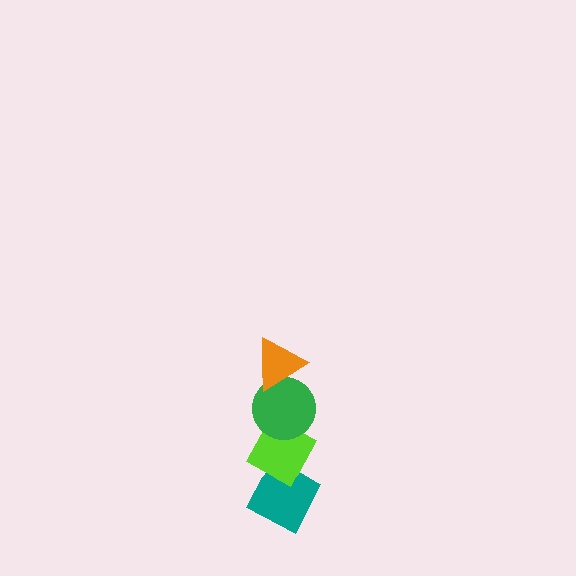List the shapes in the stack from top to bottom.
From top to bottom: the orange triangle, the green circle, the lime diamond, the teal diamond.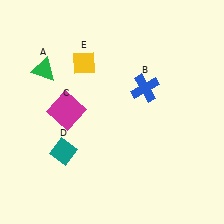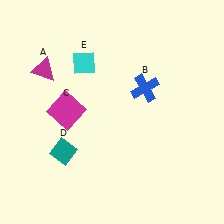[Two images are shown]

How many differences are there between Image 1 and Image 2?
There are 2 differences between the two images.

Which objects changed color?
A changed from green to magenta. E changed from yellow to cyan.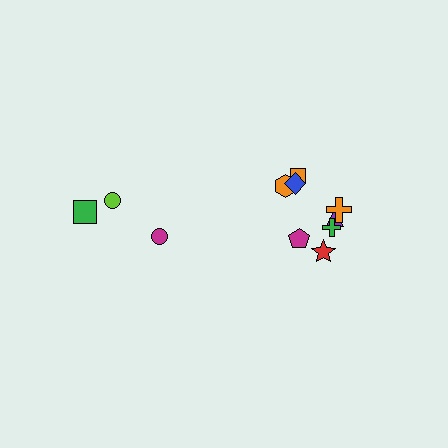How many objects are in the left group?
There are 3 objects.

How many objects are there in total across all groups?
There are 11 objects.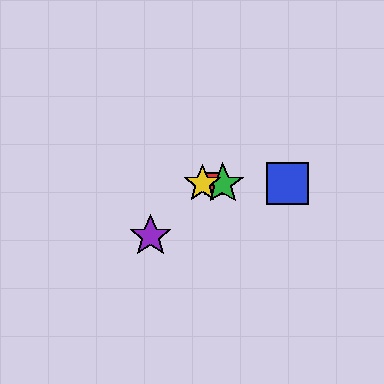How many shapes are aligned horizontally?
4 shapes (the red square, the blue square, the green star, the yellow star) are aligned horizontally.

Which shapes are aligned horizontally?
The red square, the blue square, the green star, the yellow star are aligned horizontally.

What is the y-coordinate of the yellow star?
The yellow star is at y≈184.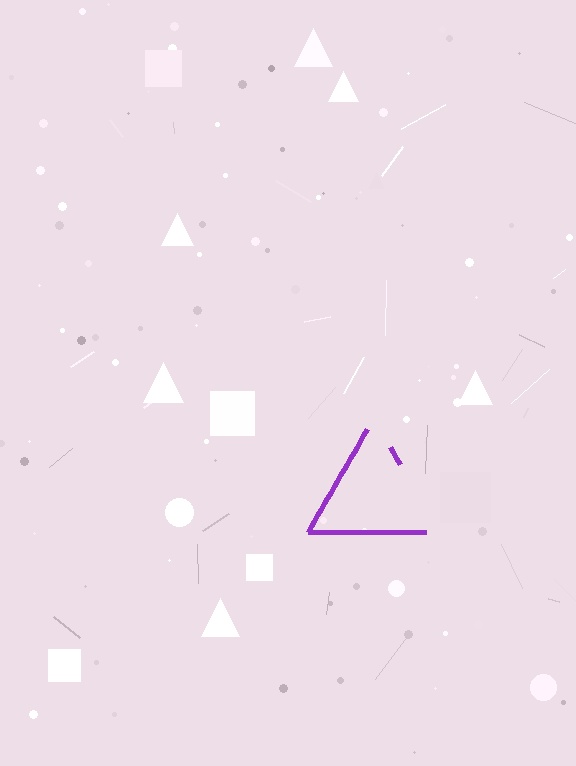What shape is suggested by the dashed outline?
The dashed outline suggests a triangle.